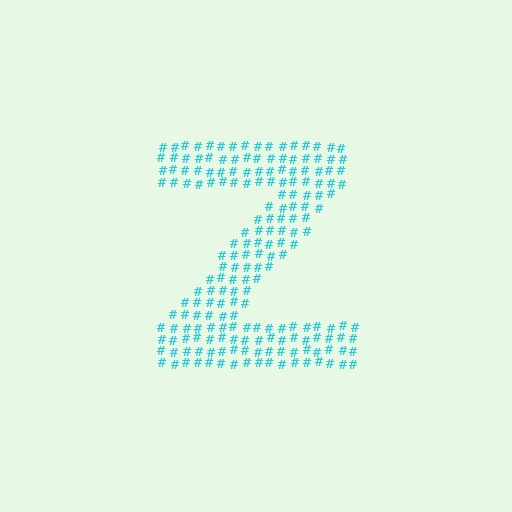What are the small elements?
The small elements are hash symbols.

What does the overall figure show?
The overall figure shows the letter Z.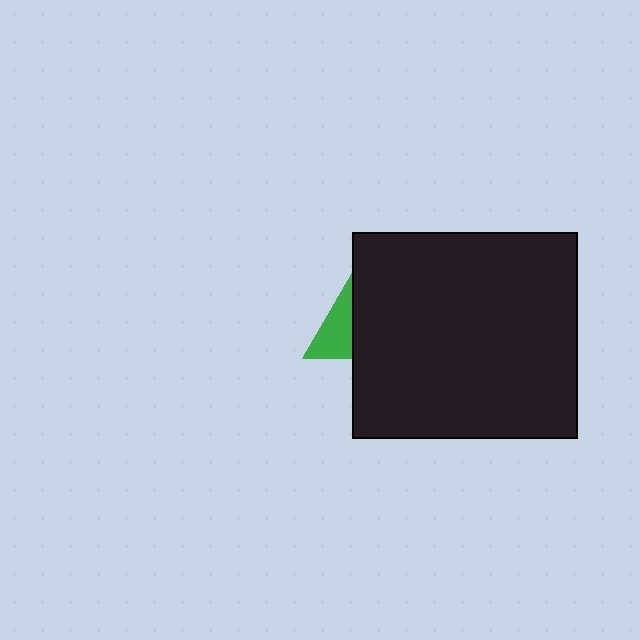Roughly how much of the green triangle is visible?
A small part of it is visible (roughly 37%).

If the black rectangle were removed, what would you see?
You would see the complete green triangle.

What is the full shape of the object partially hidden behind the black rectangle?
The partially hidden object is a green triangle.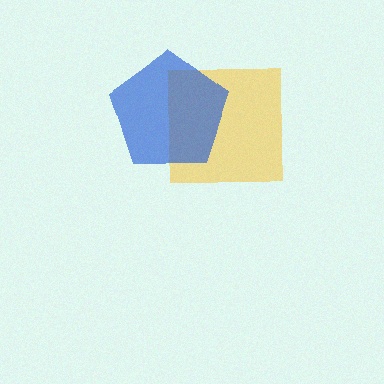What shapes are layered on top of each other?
The layered shapes are: a yellow square, a blue pentagon.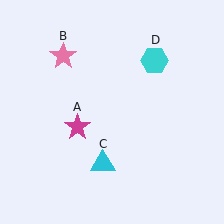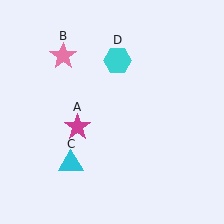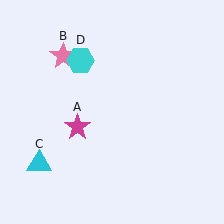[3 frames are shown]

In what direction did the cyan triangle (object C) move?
The cyan triangle (object C) moved left.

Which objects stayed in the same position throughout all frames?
Magenta star (object A) and pink star (object B) remained stationary.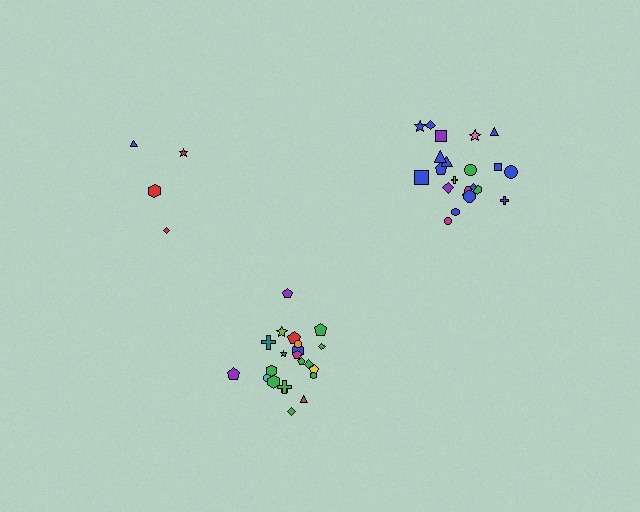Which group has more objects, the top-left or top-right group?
The top-right group.